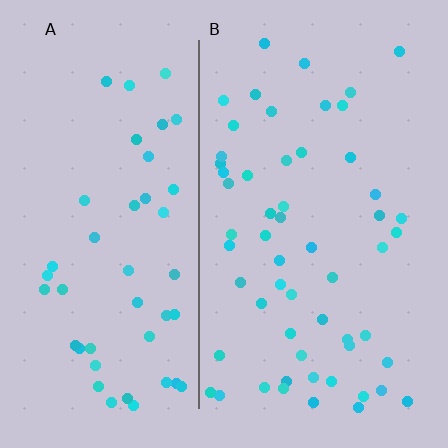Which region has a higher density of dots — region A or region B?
B (the right).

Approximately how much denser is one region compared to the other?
Approximately 1.2× — region B over region A.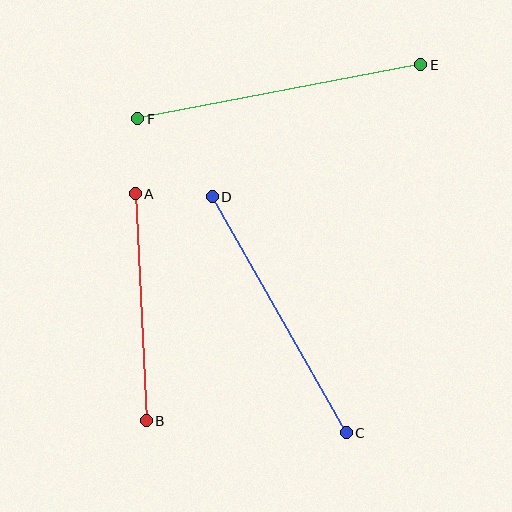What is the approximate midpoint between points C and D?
The midpoint is at approximately (279, 315) pixels.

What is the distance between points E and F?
The distance is approximately 288 pixels.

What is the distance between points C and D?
The distance is approximately 272 pixels.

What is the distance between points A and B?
The distance is approximately 227 pixels.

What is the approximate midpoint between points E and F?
The midpoint is at approximately (279, 92) pixels.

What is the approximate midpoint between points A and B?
The midpoint is at approximately (141, 307) pixels.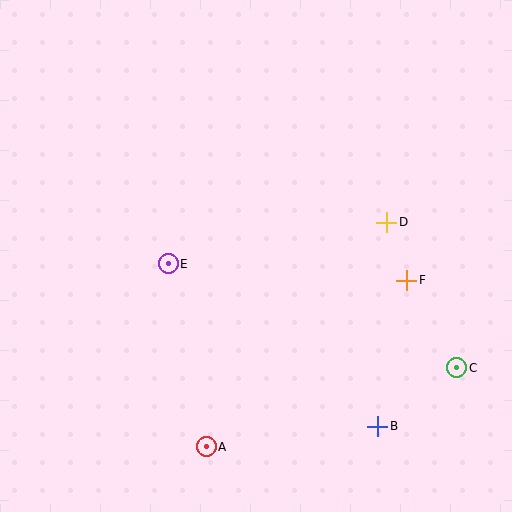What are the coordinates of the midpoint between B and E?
The midpoint between B and E is at (273, 345).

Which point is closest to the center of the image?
Point E at (168, 264) is closest to the center.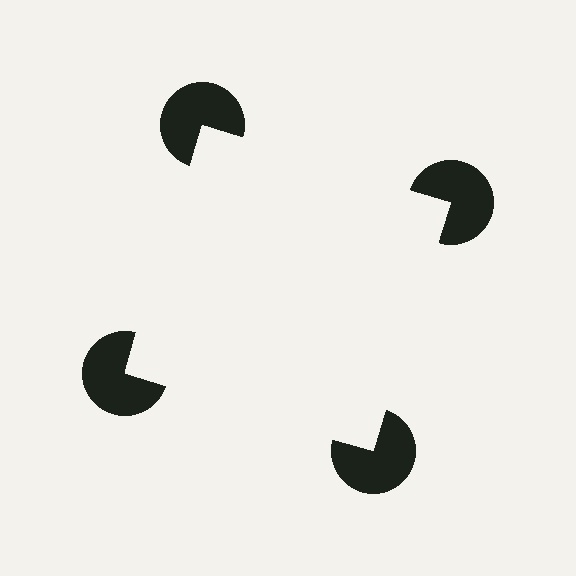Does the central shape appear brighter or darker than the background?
It typically appears slightly brighter than the background, even though no actual brightness change is drawn.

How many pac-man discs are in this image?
There are 4 — one at each vertex of the illusory square.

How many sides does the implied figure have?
4 sides.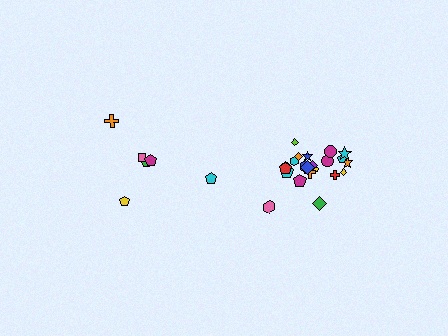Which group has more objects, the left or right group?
The right group.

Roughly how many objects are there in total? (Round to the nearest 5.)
Roughly 30 objects in total.